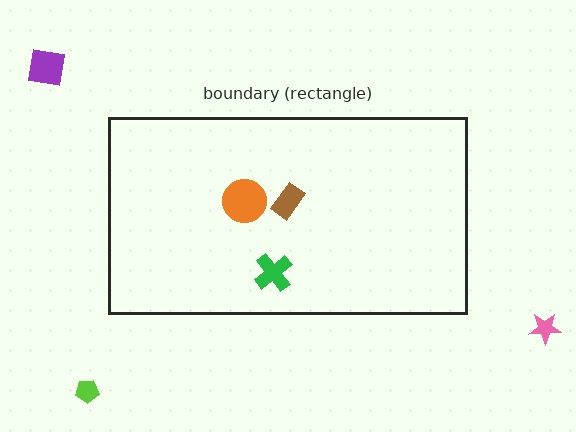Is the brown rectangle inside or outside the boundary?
Inside.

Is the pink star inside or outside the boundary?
Outside.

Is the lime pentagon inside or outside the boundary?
Outside.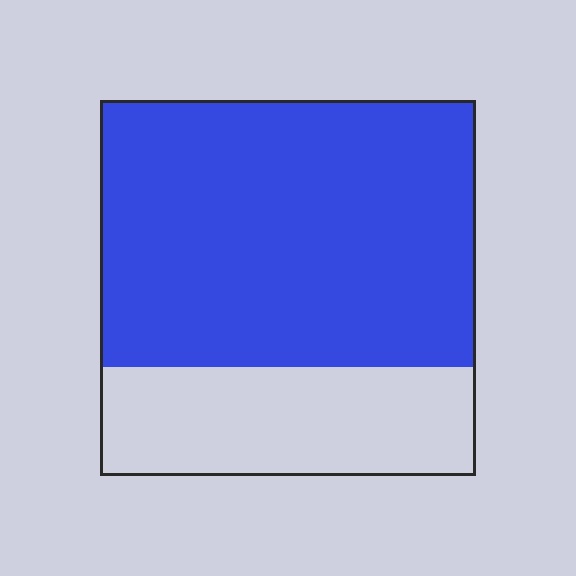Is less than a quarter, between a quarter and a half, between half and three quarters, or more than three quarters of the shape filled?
Between half and three quarters.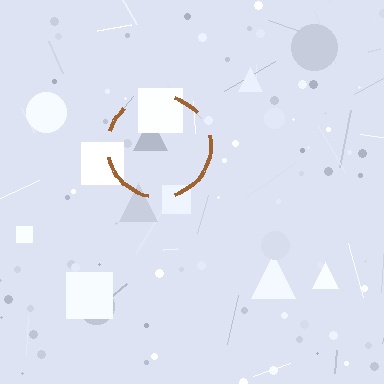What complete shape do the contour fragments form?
The contour fragments form a circle.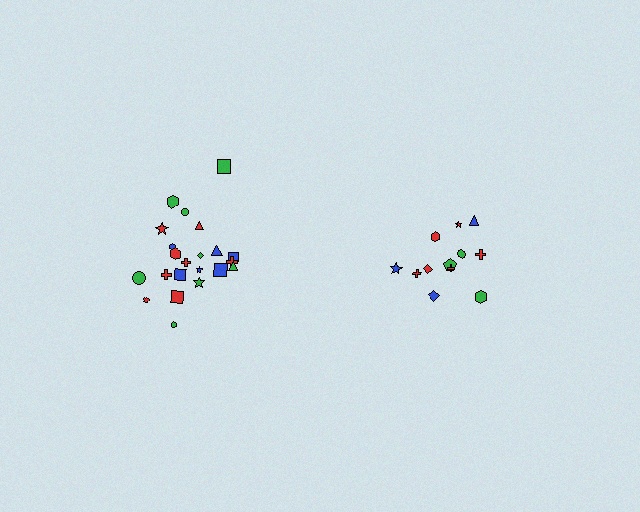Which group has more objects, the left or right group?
The left group.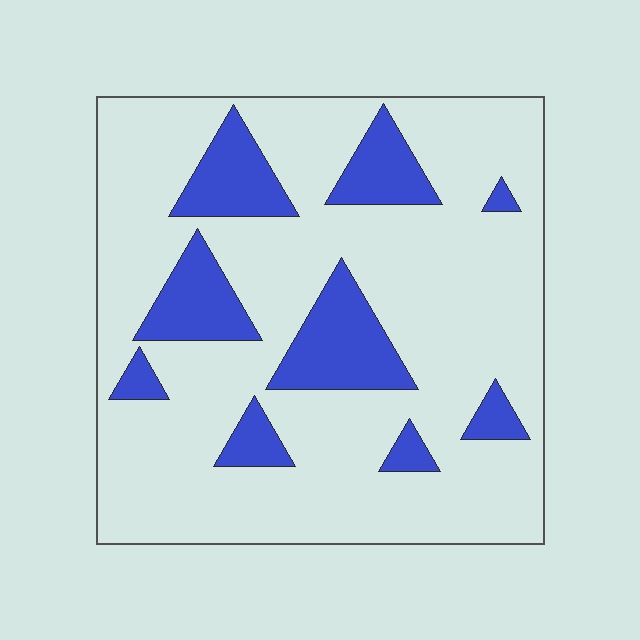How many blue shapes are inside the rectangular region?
9.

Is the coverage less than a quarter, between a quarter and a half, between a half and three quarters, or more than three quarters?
Less than a quarter.